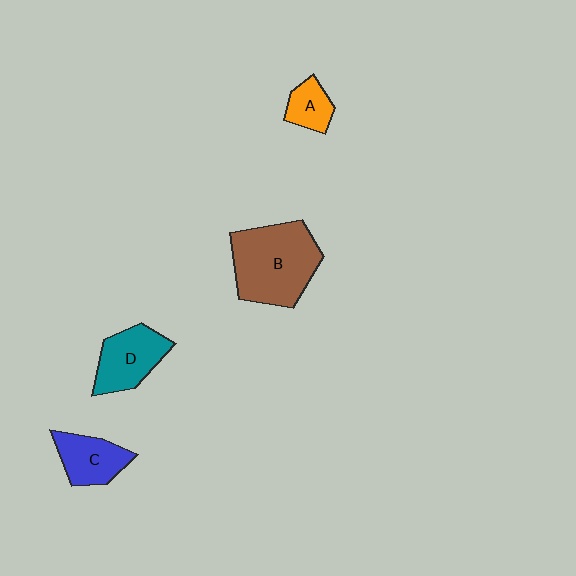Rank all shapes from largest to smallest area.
From largest to smallest: B (brown), D (teal), C (blue), A (orange).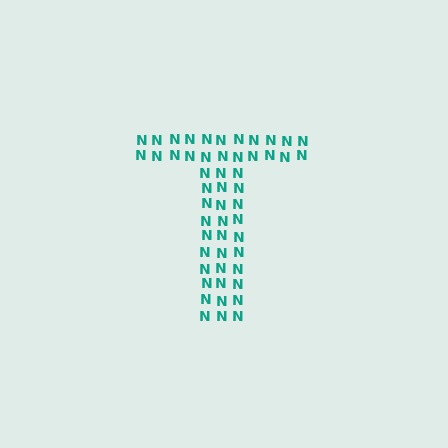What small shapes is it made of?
It is made of small letter N's.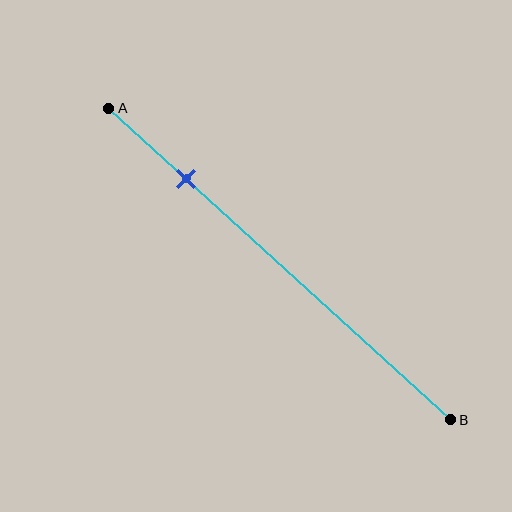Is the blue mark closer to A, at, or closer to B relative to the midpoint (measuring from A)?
The blue mark is closer to point A than the midpoint of segment AB.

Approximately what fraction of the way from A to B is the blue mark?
The blue mark is approximately 25% of the way from A to B.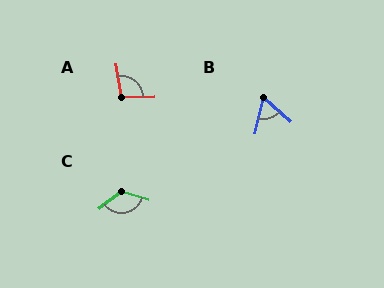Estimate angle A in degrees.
Approximately 99 degrees.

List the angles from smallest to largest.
B (62°), A (99°), C (125°).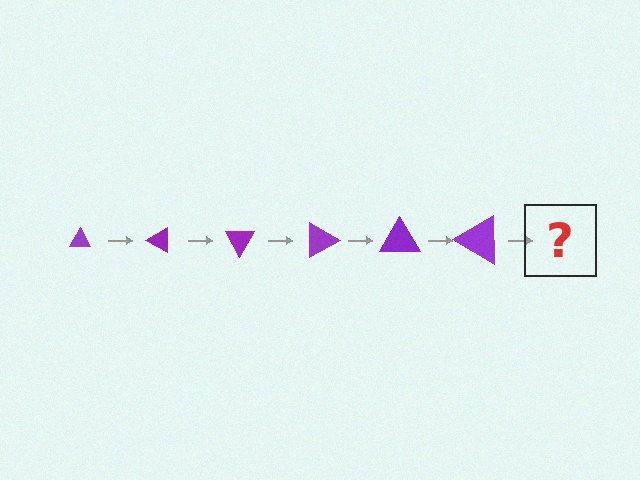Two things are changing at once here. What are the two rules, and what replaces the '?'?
The two rules are that the triangle grows larger each step and it rotates 30 degrees each step. The '?' should be a triangle, larger than the previous one and rotated 180 degrees from the start.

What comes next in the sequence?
The next element should be a triangle, larger than the previous one and rotated 180 degrees from the start.